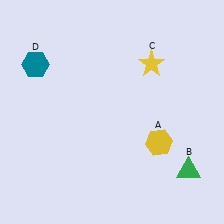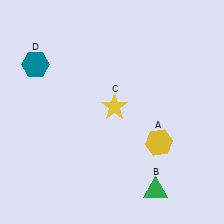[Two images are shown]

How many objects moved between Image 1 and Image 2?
2 objects moved between the two images.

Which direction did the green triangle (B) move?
The green triangle (B) moved left.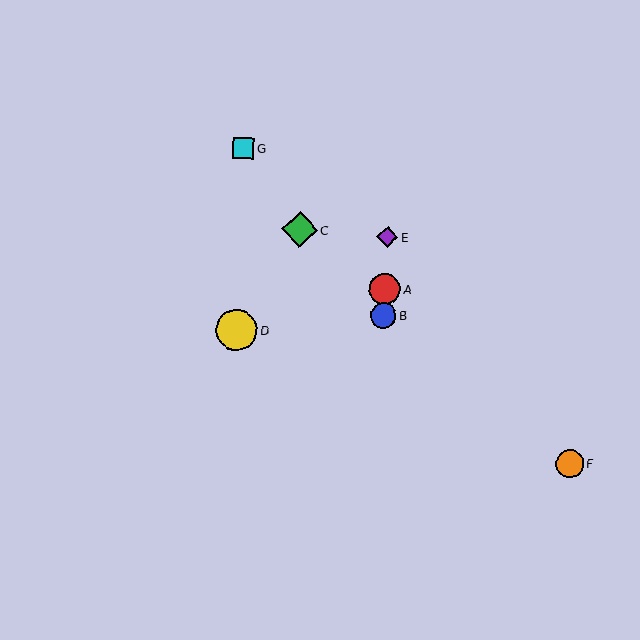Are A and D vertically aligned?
No, A is at x≈385 and D is at x≈237.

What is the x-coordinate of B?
Object B is at x≈383.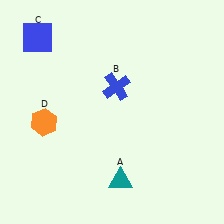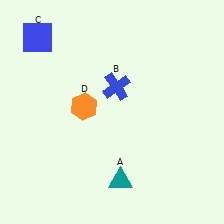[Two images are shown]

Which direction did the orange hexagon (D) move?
The orange hexagon (D) moved right.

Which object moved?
The orange hexagon (D) moved right.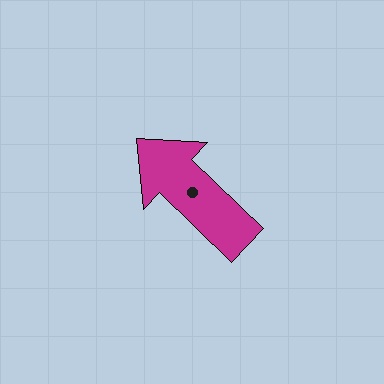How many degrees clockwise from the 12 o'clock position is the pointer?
Approximately 314 degrees.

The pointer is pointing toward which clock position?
Roughly 10 o'clock.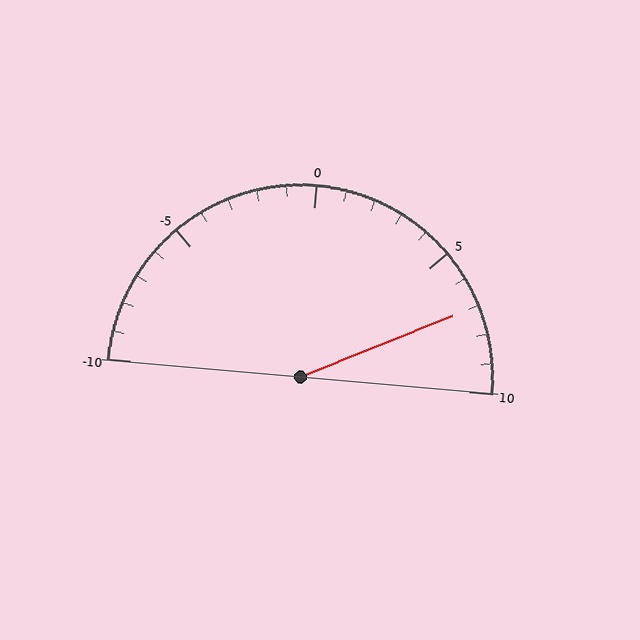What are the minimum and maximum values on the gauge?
The gauge ranges from -10 to 10.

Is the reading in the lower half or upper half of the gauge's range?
The reading is in the upper half of the range (-10 to 10).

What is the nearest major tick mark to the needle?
The nearest major tick mark is 5.